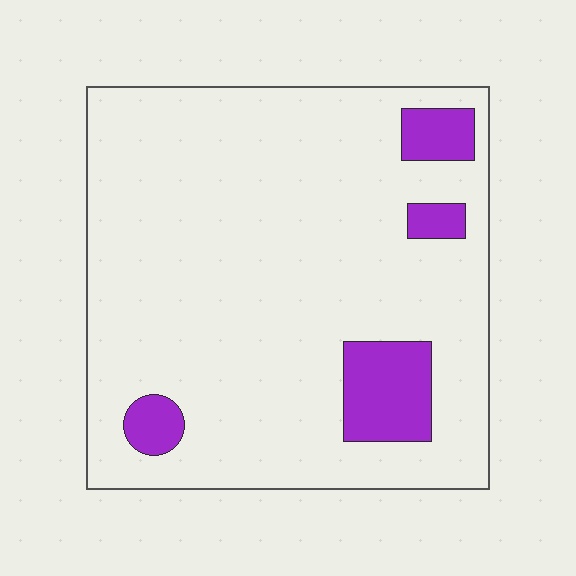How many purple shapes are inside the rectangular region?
4.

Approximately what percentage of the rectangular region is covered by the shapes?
Approximately 10%.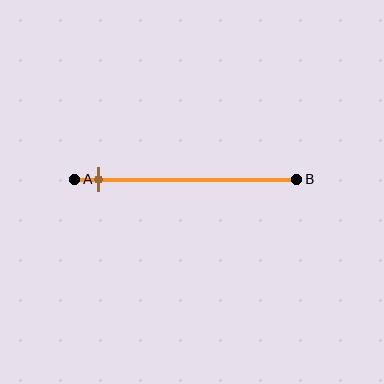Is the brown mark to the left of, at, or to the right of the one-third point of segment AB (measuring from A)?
The brown mark is to the left of the one-third point of segment AB.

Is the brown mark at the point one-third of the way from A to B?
No, the mark is at about 10% from A, not at the 33% one-third point.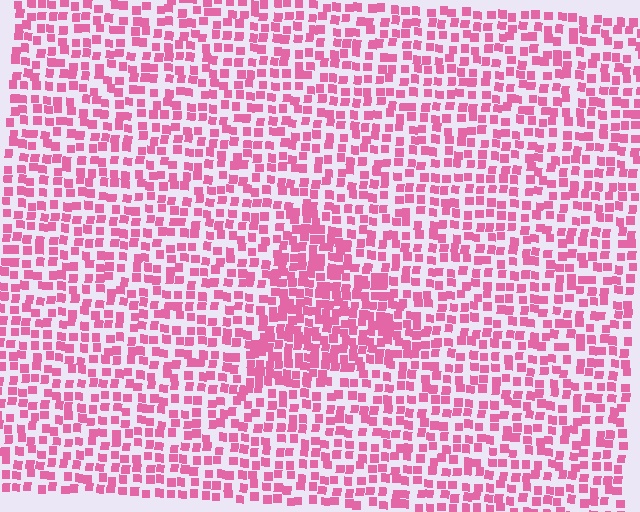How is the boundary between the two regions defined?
The boundary is defined by a change in element density (approximately 1.7x ratio). All elements are the same color, size, and shape.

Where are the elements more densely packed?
The elements are more densely packed inside the triangle boundary.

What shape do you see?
I see a triangle.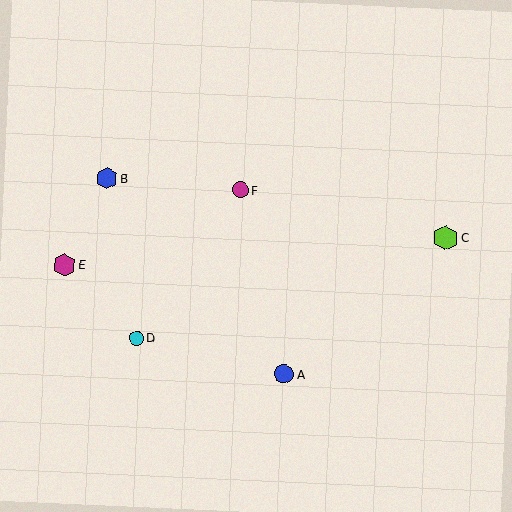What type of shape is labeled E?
Shape E is a magenta hexagon.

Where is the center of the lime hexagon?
The center of the lime hexagon is at (446, 238).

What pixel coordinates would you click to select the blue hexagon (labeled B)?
Click at (107, 178) to select the blue hexagon B.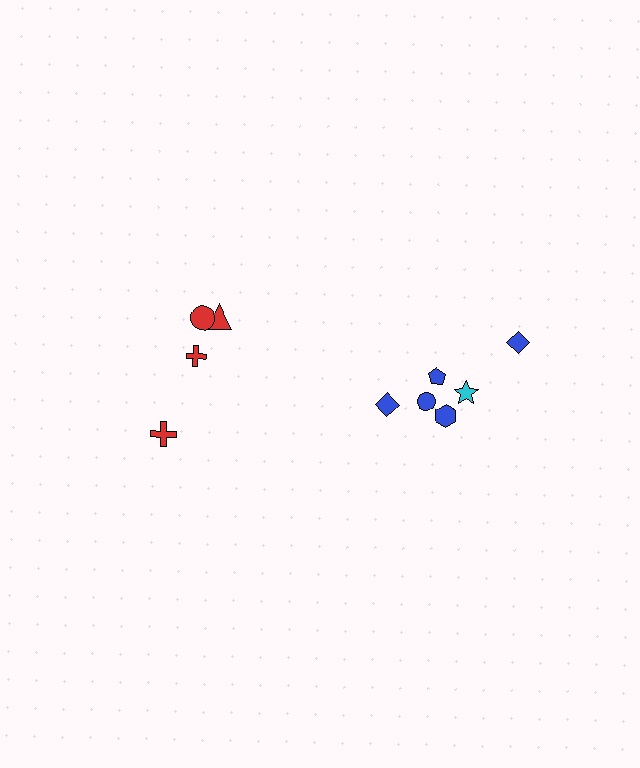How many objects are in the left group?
There are 4 objects.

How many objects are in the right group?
There are 6 objects.